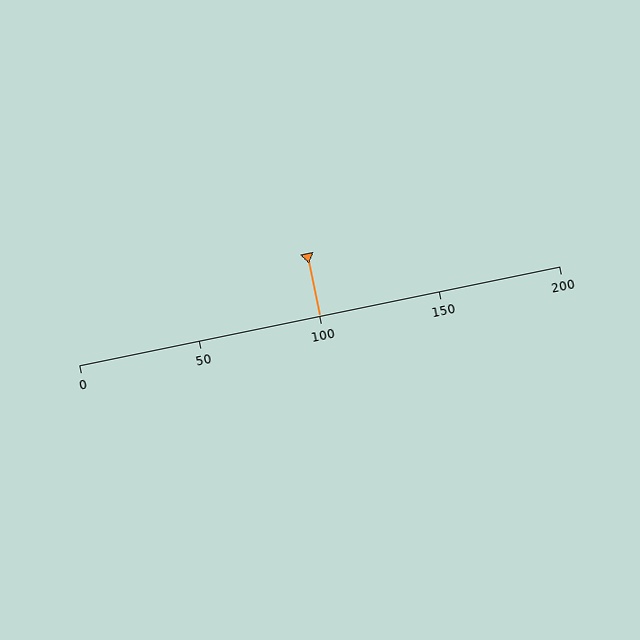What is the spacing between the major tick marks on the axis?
The major ticks are spaced 50 apart.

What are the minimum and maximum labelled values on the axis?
The axis runs from 0 to 200.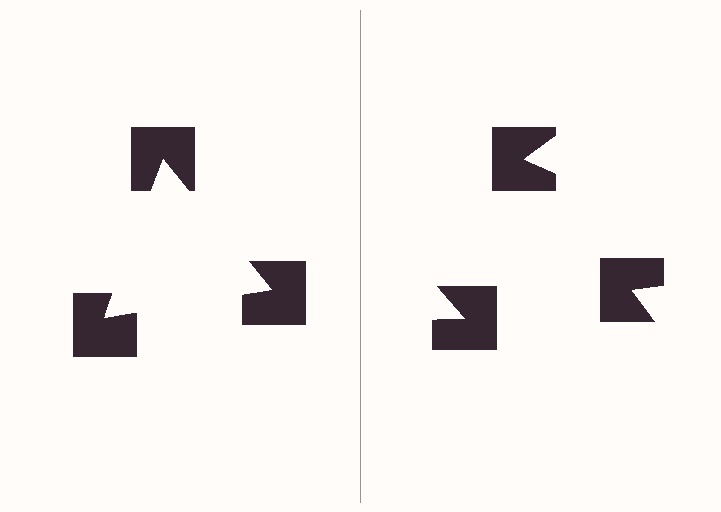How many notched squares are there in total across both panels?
6 — 3 on each side.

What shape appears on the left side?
An illusory triangle.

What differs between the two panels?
The notched squares are positioned identically on both sides; only the wedge orientations differ. On the left they align to a triangle; on the right they are misaligned.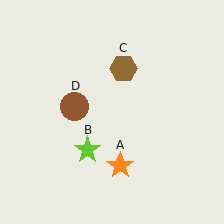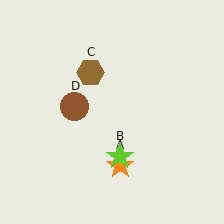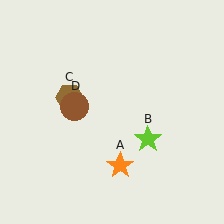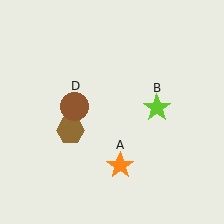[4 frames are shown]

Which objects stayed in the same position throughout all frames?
Orange star (object A) and brown circle (object D) remained stationary.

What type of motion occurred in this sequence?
The lime star (object B), brown hexagon (object C) rotated counterclockwise around the center of the scene.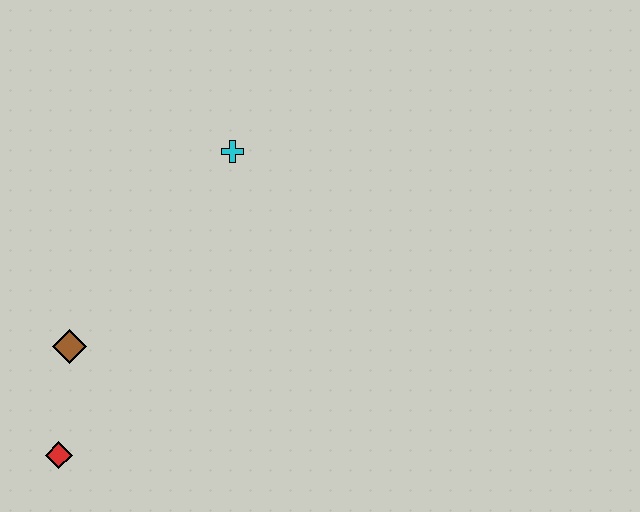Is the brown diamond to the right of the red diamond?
Yes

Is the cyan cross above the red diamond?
Yes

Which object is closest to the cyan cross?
The brown diamond is closest to the cyan cross.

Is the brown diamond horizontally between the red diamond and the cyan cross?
Yes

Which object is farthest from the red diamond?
The cyan cross is farthest from the red diamond.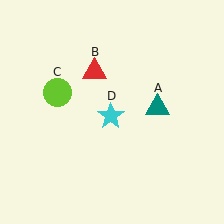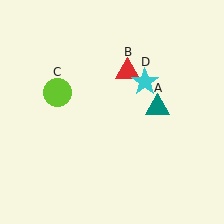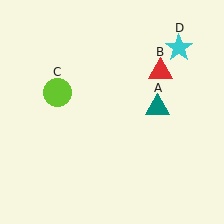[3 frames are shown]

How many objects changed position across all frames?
2 objects changed position: red triangle (object B), cyan star (object D).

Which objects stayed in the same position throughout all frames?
Teal triangle (object A) and lime circle (object C) remained stationary.